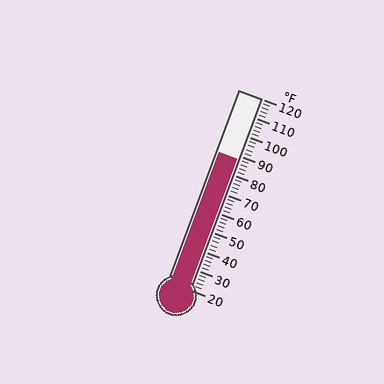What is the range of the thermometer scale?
The thermometer scale ranges from 20°F to 120°F.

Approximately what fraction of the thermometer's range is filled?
The thermometer is filled to approximately 70% of its range.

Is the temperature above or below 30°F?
The temperature is above 30°F.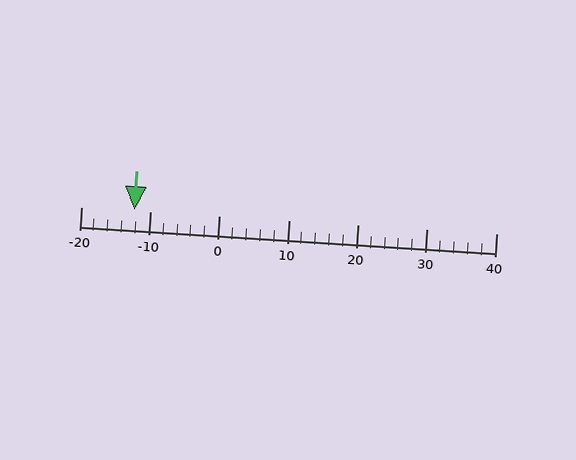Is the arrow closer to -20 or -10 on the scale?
The arrow is closer to -10.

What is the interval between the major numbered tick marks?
The major tick marks are spaced 10 units apart.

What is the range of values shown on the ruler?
The ruler shows values from -20 to 40.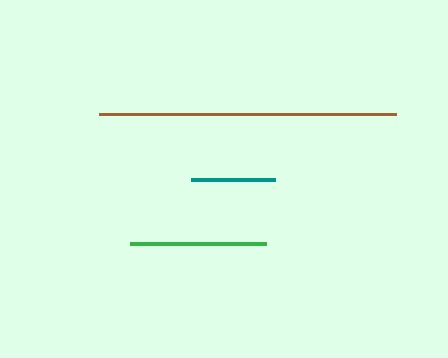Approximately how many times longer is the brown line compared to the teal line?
The brown line is approximately 3.5 times the length of the teal line.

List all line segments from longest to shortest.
From longest to shortest: brown, green, teal.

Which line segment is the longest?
The brown line is the longest at approximately 297 pixels.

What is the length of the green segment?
The green segment is approximately 136 pixels long.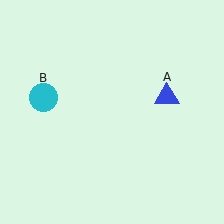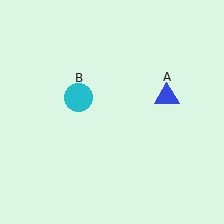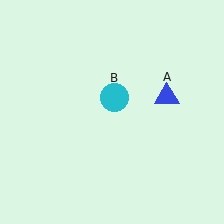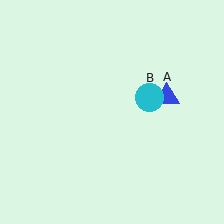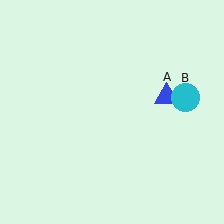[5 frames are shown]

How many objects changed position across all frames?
1 object changed position: cyan circle (object B).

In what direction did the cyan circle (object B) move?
The cyan circle (object B) moved right.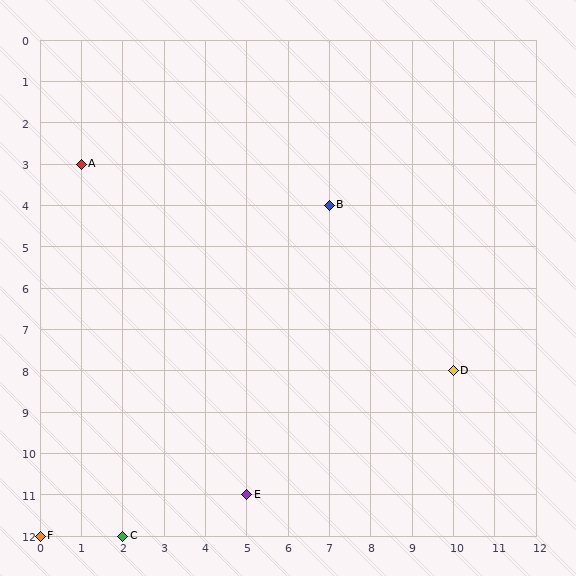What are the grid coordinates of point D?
Point D is at grid coordinates (10, 8).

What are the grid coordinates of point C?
Point C is at grid coordinates (2, 12).